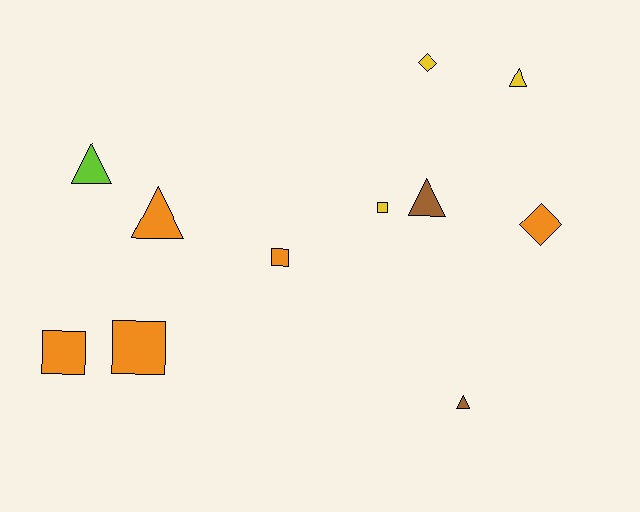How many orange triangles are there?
There is 1 orange triangle.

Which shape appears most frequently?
Triangle, with 5 objects.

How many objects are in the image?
There are 11 objects.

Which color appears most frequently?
Orange, with 5 objects.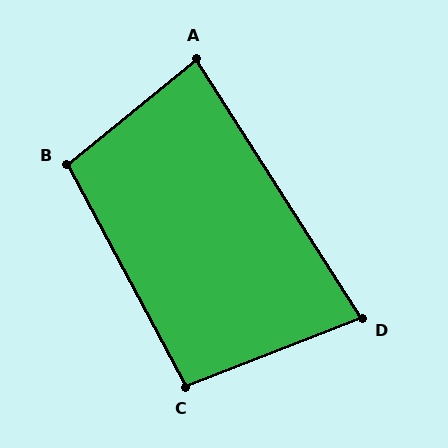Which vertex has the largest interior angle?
B, at approximately 101 degrees.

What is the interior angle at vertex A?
Approximately 83 degrees (acute).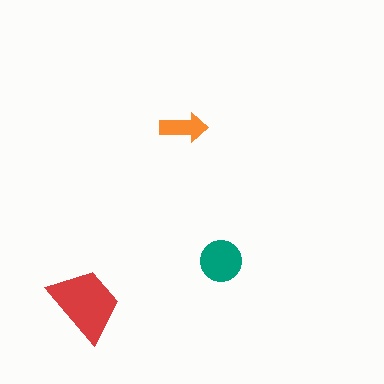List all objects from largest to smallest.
The red trapezoid, the teal circle, the orange arrow.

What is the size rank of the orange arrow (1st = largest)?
3rd.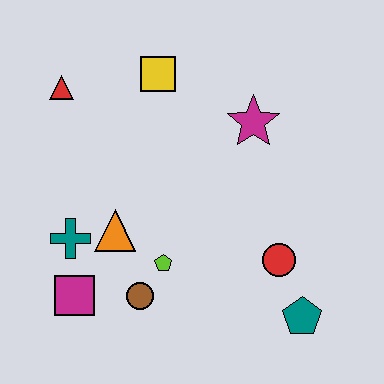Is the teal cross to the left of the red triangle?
No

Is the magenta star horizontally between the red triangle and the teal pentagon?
Yes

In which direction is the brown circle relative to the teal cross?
The brown circle is to the right of the teal cross.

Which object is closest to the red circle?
The teal pentagon is closest to the red circle.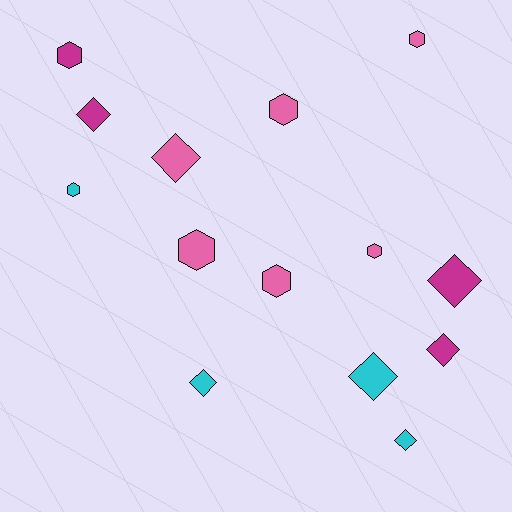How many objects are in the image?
There are 14 objects.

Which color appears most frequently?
Pink, with 6 objects.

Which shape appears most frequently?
Diamond, with 7 objects.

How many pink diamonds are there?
There is 1 pink diamond.